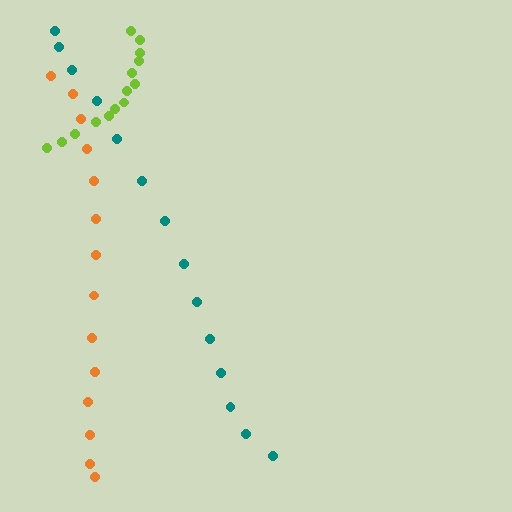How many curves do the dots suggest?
There are 3 distinct paths.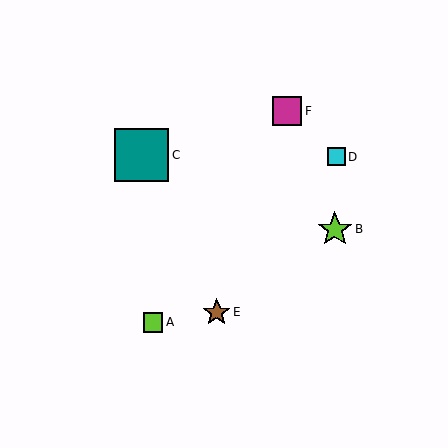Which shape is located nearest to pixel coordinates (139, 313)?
The lime square (labeled A) at (153, 322) is nearest to that location.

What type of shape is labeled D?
Shape D is a cyan square.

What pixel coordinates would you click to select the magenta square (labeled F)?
Click at (287, 111) to select the magenta square F.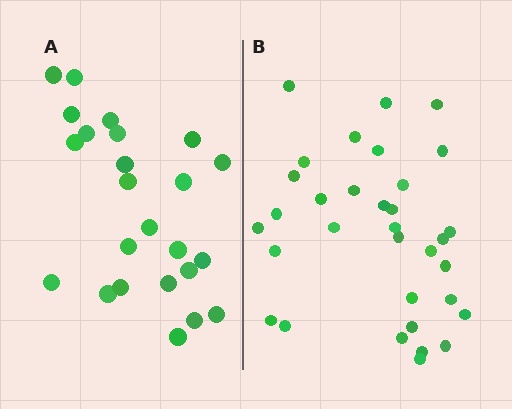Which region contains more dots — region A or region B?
Region B (the right region) has more dots.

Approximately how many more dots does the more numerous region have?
Region B has roughly 8 or so more dots than region A.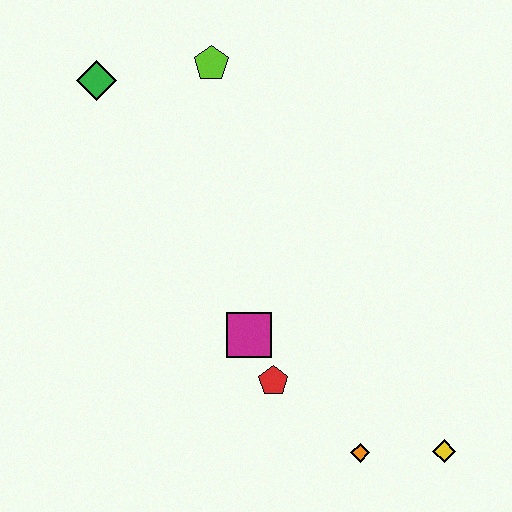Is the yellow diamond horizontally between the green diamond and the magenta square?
No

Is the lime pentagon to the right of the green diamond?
Yes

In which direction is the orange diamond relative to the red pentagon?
The orange diamond is to the right of the red pentagon.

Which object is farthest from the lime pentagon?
The yellow diamond is farthest from the lime pentagon.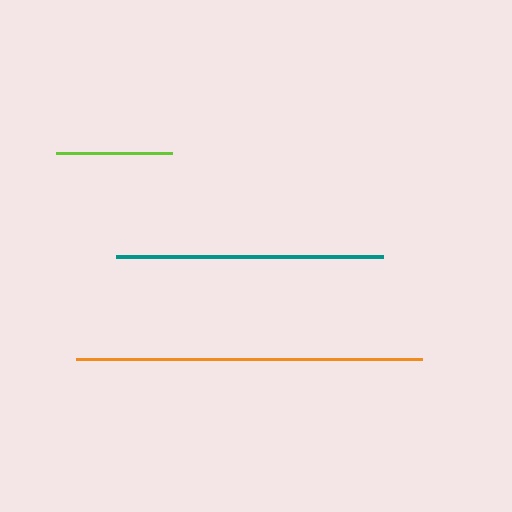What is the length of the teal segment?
The teal segment is approximately 267 pixels long.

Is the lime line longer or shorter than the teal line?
The teal line is longer than the lime line.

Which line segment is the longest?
The orange line is the longest at approximately 346 pixels.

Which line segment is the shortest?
The lime line is the shortest at approximately 116 pixels.